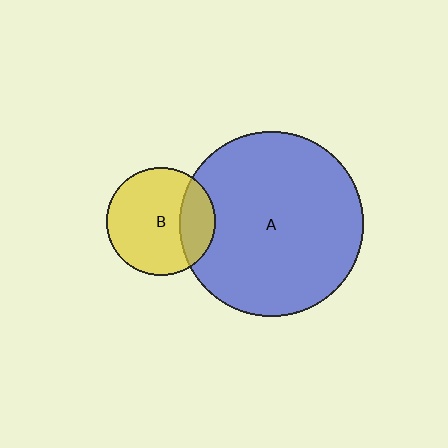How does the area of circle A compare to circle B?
Approximately 2.9 times.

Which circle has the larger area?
Circle A (blue).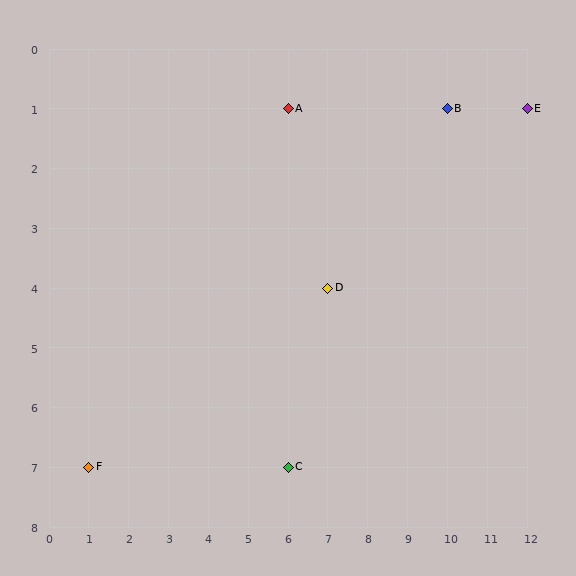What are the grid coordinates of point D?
Point D is at grid coordinates (7, 4).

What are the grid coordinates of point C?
Point C is at grid coordinates (6, 7).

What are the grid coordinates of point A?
Point A is at grid coordinates (6, 1).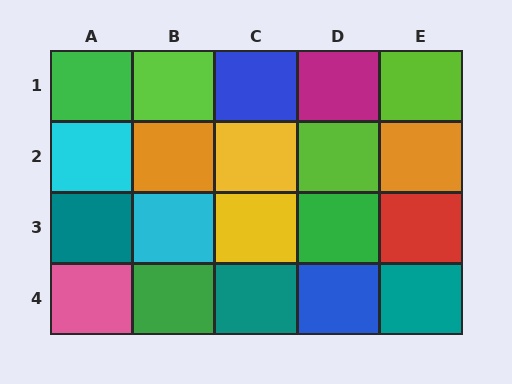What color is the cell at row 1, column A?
Green.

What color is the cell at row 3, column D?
Green.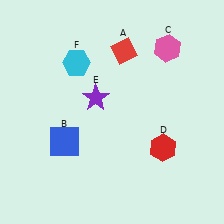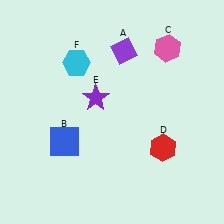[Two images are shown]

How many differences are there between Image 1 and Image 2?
There is 1 difference between the two images.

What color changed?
The diamond (A) changed from red in Image 1 to purple in Image 2.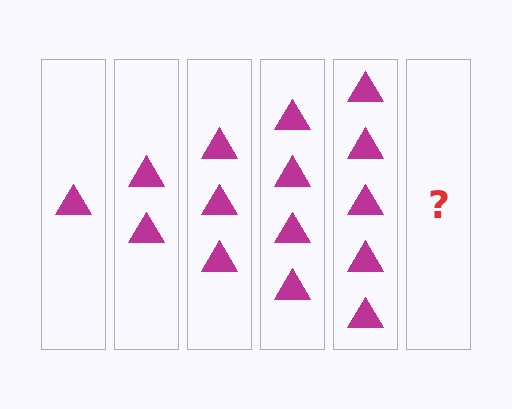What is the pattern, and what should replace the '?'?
The pattern is that each step adds one more triangle. The '?' should be 6 triangles.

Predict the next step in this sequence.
The next step is 6 triangles.